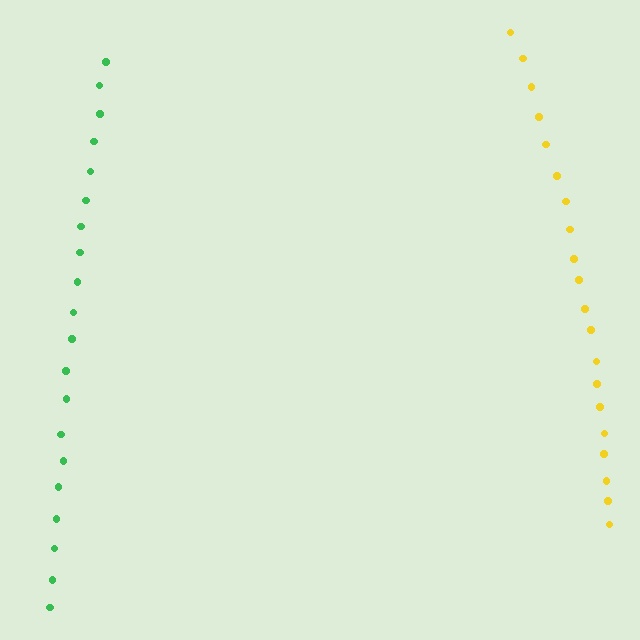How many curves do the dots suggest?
There are 2 distinct paths.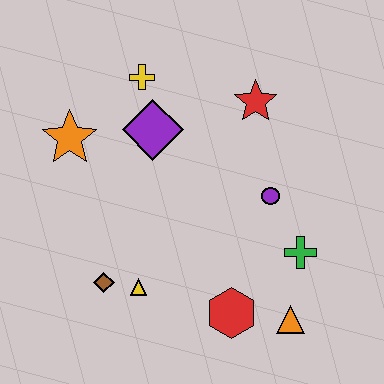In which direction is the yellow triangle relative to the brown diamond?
The yellow triangle is to the right of the brown diamond.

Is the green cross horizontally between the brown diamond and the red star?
No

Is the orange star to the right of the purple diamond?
No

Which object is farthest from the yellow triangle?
The red star is farthest from the yellow triangle.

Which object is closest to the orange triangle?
The red hexagon is closest to the orange triangle.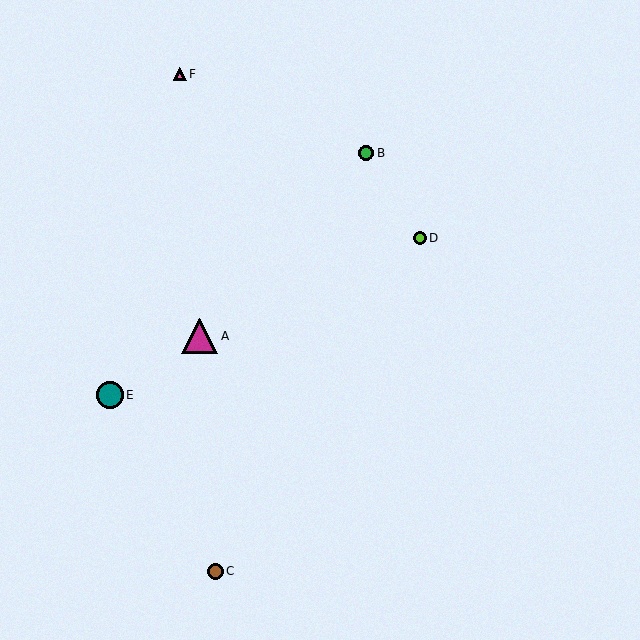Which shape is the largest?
The magenta triangle (labeled A) is the largest.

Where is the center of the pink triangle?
The center of the pink triangle is at (180, 74).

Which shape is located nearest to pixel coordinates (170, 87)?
The pink triangle (labeled F) at (180, 74) is nearest to that location.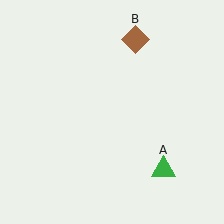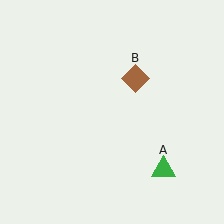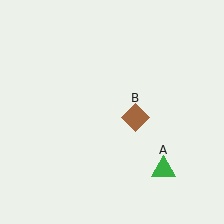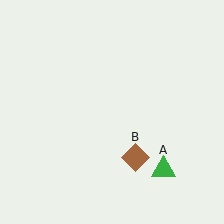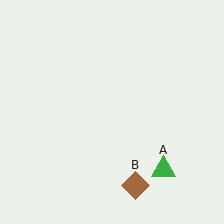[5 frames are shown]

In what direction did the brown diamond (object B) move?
The brown diamond (object B) moved down.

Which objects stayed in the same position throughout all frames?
Green triangle (object A) remained stationary.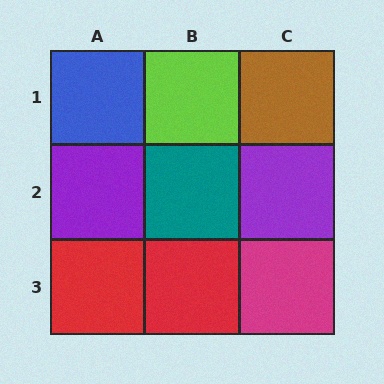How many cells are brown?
1 cell is brown.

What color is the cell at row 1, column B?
Lime.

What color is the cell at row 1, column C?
Brown.